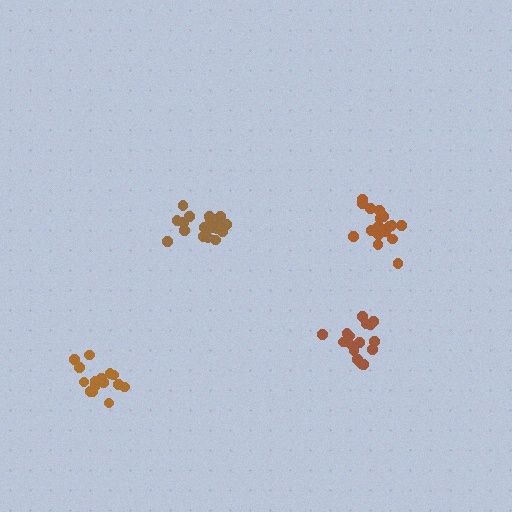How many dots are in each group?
Group 1: 17 dots, Group 2: 20 dots, Group 3: 16 dots, Group 4: 17 dots (70 total).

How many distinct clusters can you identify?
There are 4 distinct clusters.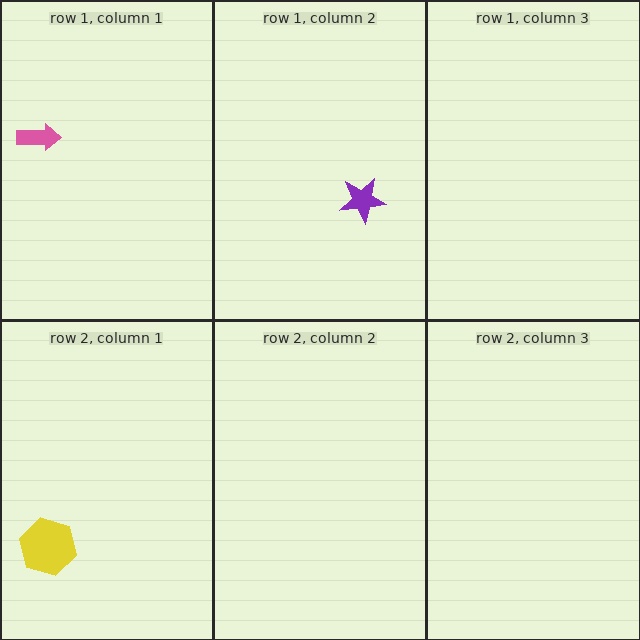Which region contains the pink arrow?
The row 1, column 1 region.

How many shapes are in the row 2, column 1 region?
1.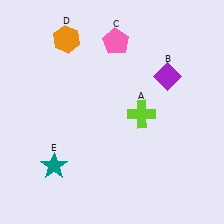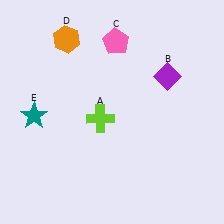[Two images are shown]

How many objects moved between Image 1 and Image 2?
2 objects moved between the two images.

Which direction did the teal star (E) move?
The teal star (E) moved up.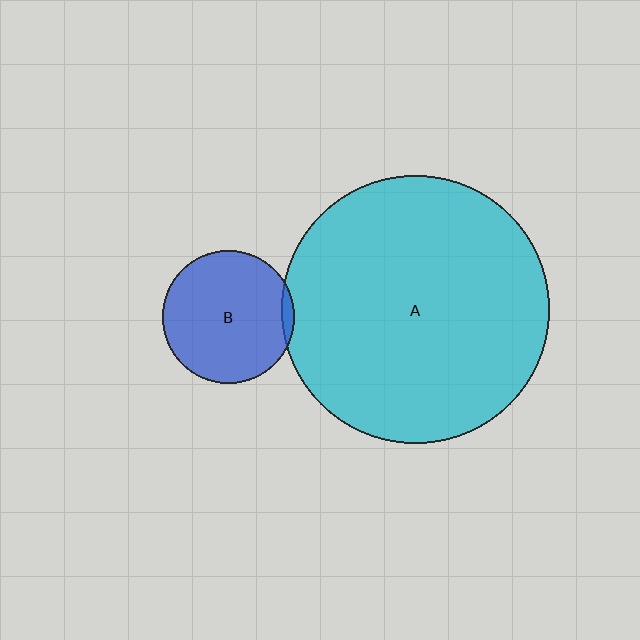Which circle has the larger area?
Circle A (cyan).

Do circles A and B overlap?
Yes.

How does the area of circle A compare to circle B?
Approximately 4.1 times.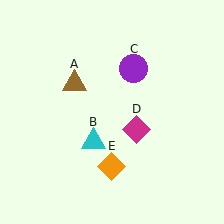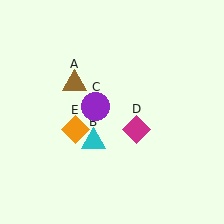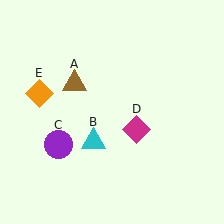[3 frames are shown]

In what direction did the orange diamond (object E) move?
The orange diamond (object E) moved up and to the left.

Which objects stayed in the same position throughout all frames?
Brown triangle (object A) and cyan triangle (object B) and magenta diamond (object D) remained stationary.